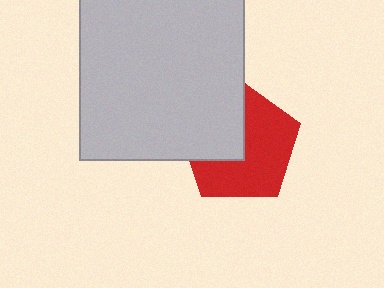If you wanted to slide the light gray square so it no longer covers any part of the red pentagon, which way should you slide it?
Slide it toward the upper-left — that is the most direct way to separate the two shapes.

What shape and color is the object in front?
The object in front is a light gray square.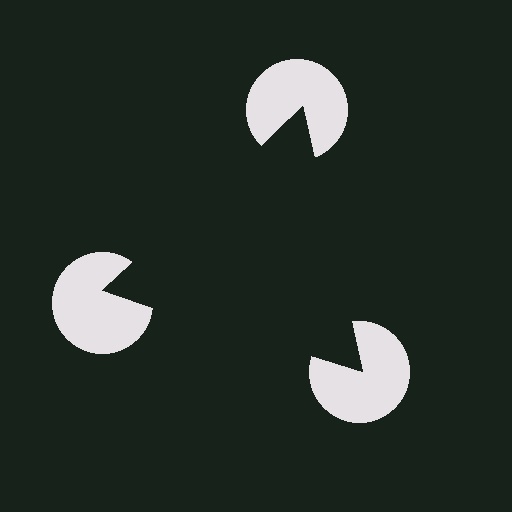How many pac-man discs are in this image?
There are 3 — one at each vertex of the illusory triangle.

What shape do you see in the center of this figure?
An illusory triangle — its edges are inferred from the aligned wedge cuts in the pac-man discs, not physically drawn.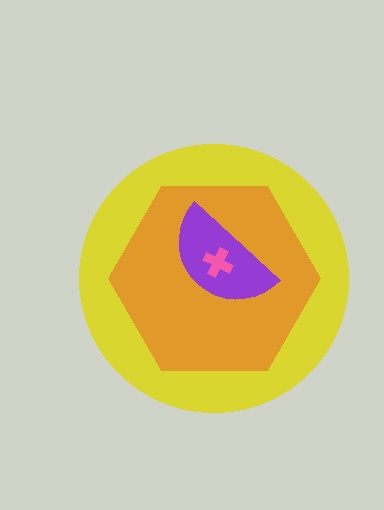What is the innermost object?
The pink cross.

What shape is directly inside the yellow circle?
The orange hexagon.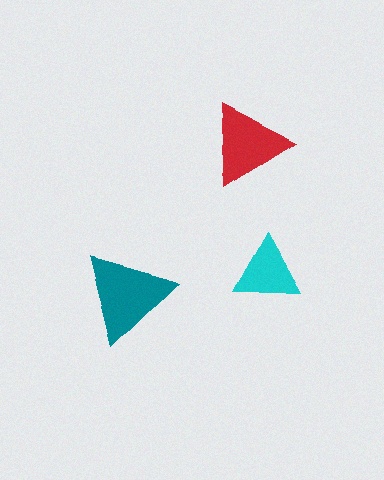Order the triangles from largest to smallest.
the teal one, the red one, the cyan one.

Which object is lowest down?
The teal triangle is bottommost.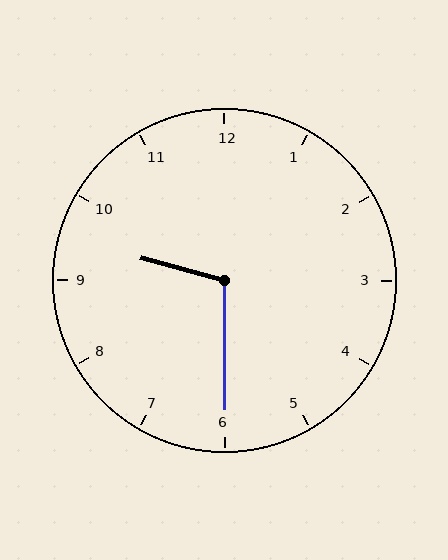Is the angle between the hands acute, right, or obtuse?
It is obtuse.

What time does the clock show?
9:30.